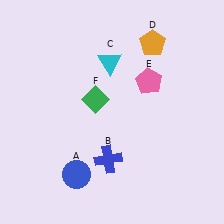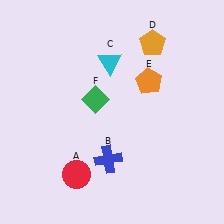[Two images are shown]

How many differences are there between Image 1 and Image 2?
There are 2 differences between the two images.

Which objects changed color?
A changed from blue to red. E changed from pink to orange.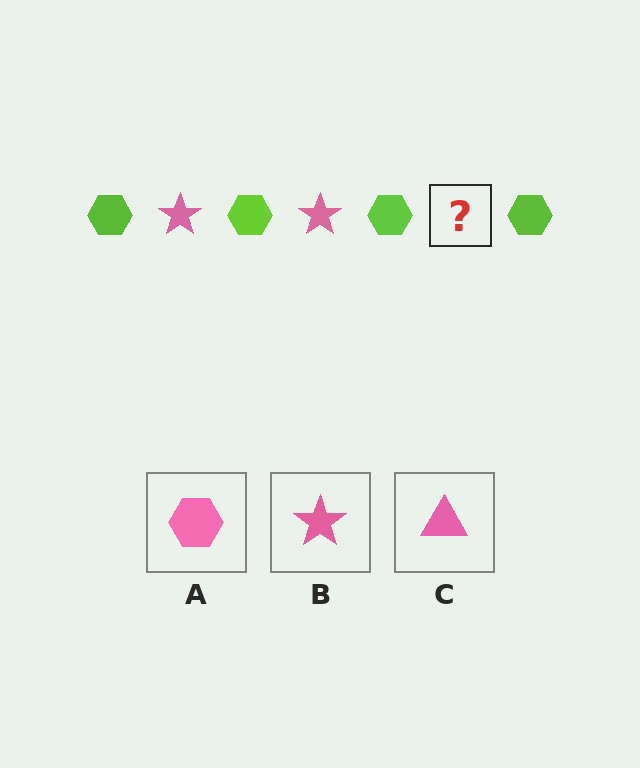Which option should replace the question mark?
Option B.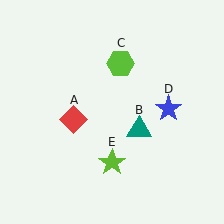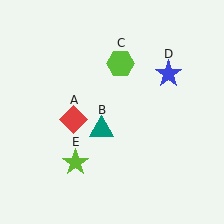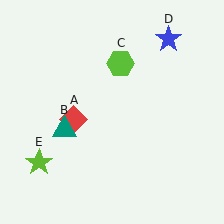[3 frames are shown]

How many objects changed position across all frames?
3 objects changed position: teal triangle (object B), blue star (object D), lime star (object E).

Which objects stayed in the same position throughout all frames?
Red diamond (object A) and lime hexagon (object C) remained stationary.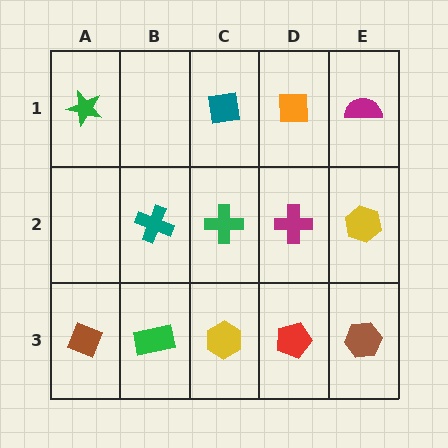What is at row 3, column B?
A green rectangle.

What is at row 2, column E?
A yellow hexagon.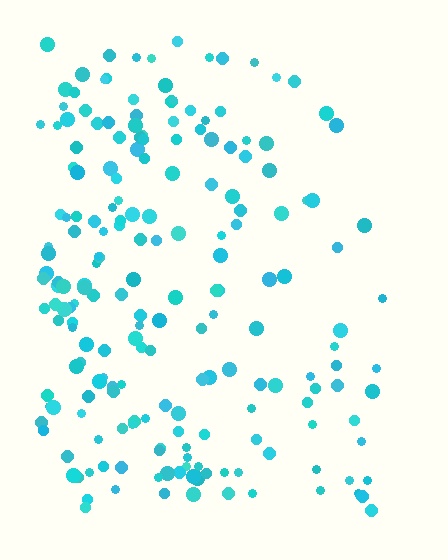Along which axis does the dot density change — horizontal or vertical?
Horizontal.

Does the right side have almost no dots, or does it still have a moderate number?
Still a moderate number, just noticeably fewer than the left.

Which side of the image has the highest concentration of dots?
The left.